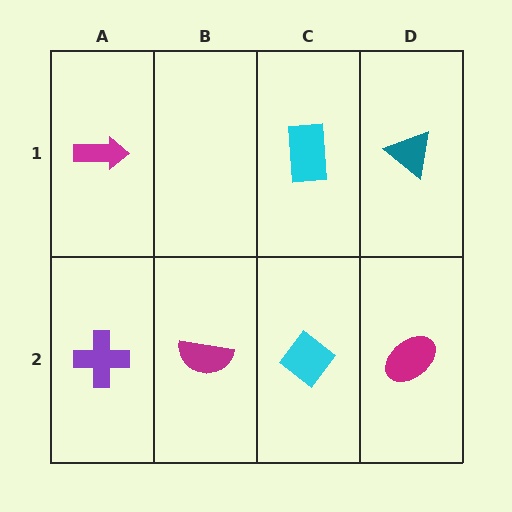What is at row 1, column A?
A magenta arrow.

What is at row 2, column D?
A magenta ellipse.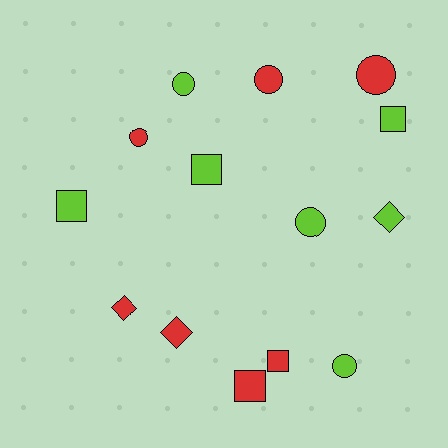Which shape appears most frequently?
Circle, with 6 objects.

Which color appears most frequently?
Lime, with 7 objects.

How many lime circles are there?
There are 3 lime circles.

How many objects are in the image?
There are 14 objects.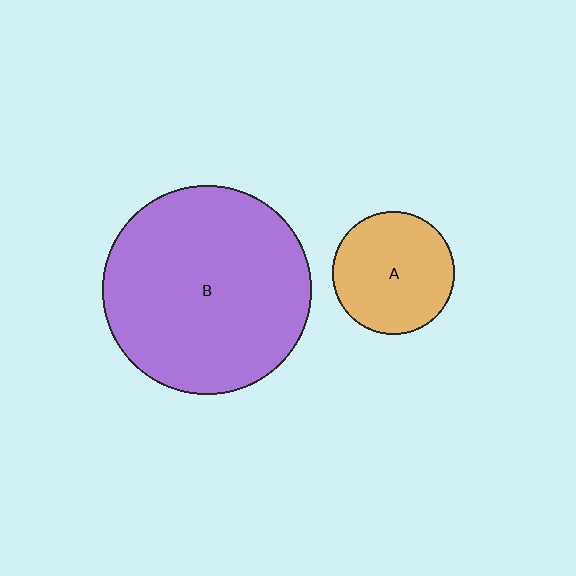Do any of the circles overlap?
No, none of the circles overlap.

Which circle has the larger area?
Circle B (purple).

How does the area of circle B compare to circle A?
Approximately 2.9 times.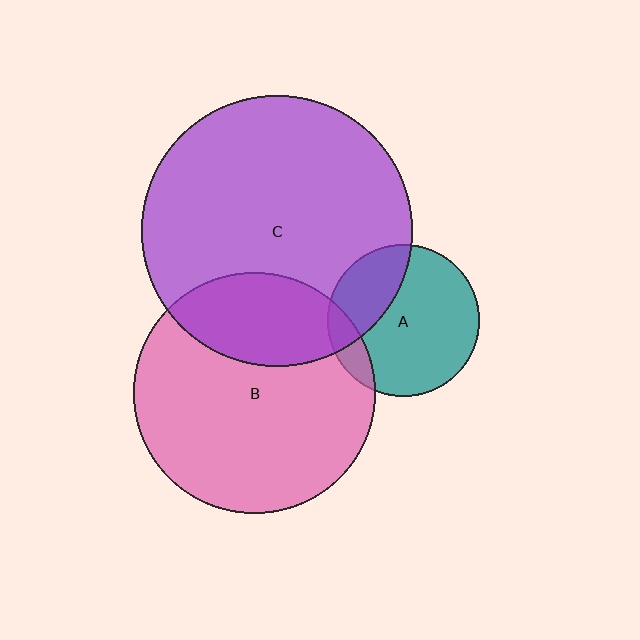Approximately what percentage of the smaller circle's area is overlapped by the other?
Approximately 30%.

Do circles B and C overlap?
Yes.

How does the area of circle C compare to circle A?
Approximately 3.2 times.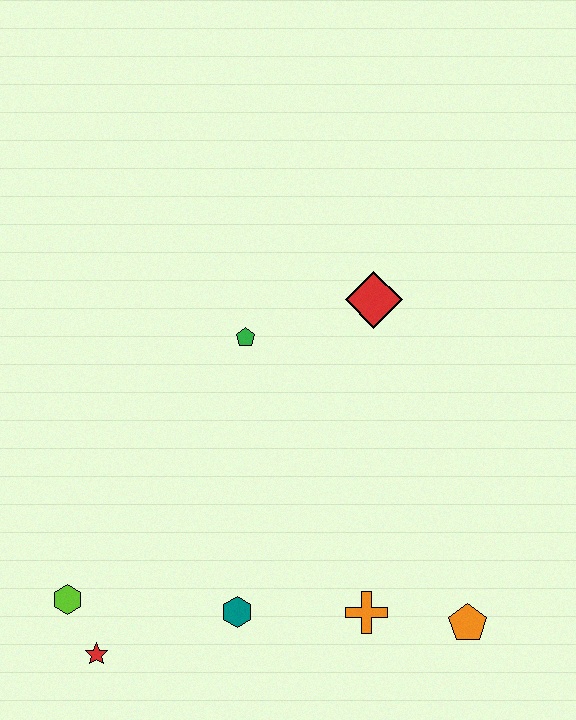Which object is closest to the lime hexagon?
The red star is closest to the lime hexagon.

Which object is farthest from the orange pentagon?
The lime hexagon is farthest from the orange pentagon.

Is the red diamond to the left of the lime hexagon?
No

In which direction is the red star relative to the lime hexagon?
The red star is below the lime hexagon.